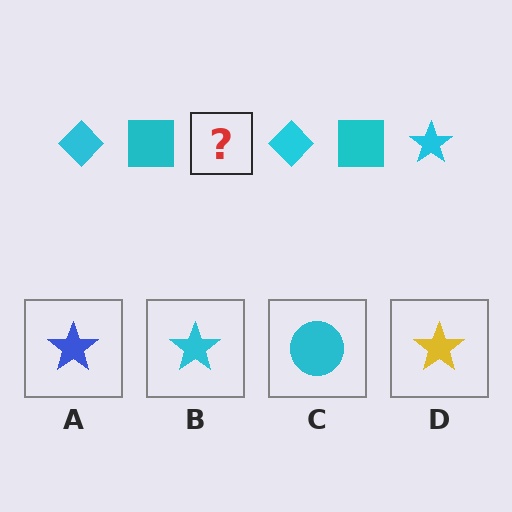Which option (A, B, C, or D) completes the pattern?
B.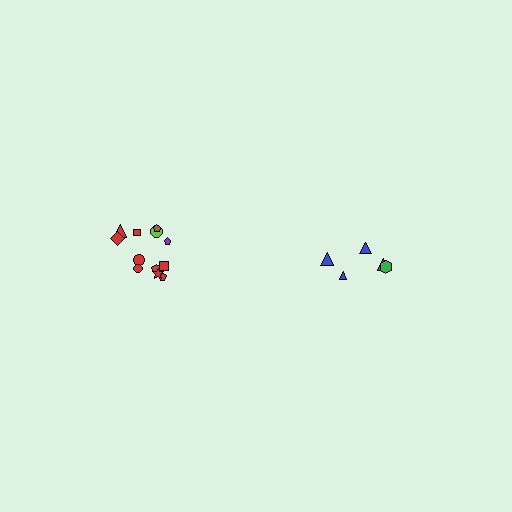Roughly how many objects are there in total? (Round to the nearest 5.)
Roughly 15 objects in total.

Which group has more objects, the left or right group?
The left group.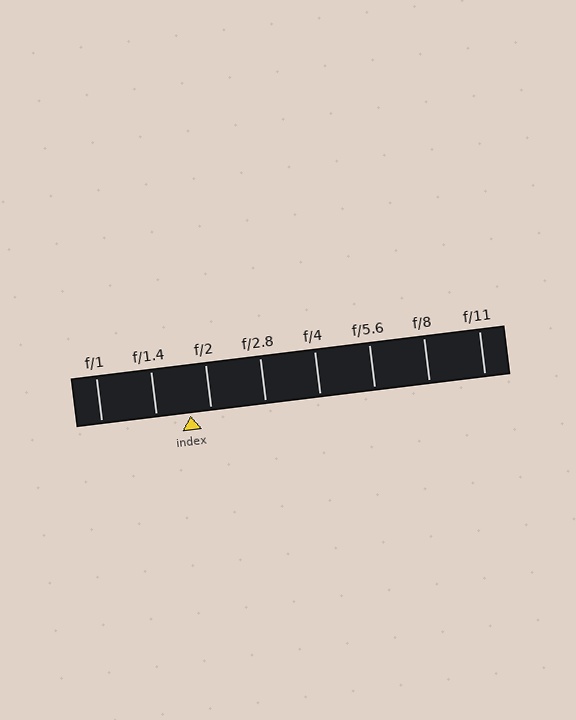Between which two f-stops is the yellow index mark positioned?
The index mark is between f/1.4 and f/2.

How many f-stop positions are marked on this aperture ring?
There are 8 f-stop positions marked.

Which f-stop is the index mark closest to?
The index mark is closest to f/2.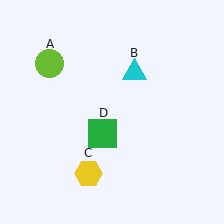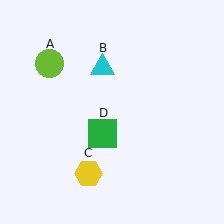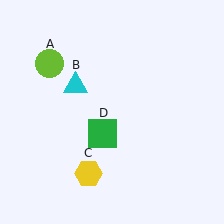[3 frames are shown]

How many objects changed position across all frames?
1 object changed position: cyan triangle (object B).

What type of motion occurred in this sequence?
The cyan triangle (object B) rotated counterclockwise around the center of the scene.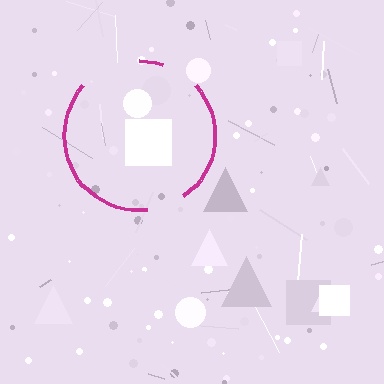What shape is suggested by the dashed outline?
The dashed outline suggests a circle.